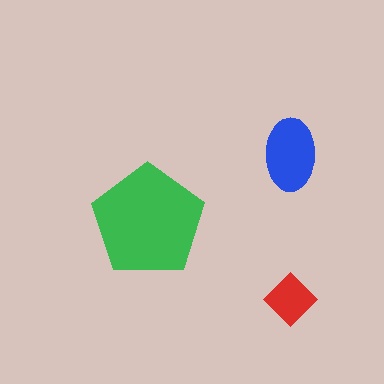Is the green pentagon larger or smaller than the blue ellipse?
Larger.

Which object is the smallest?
The red diamond.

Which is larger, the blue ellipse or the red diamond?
The blue ellipse.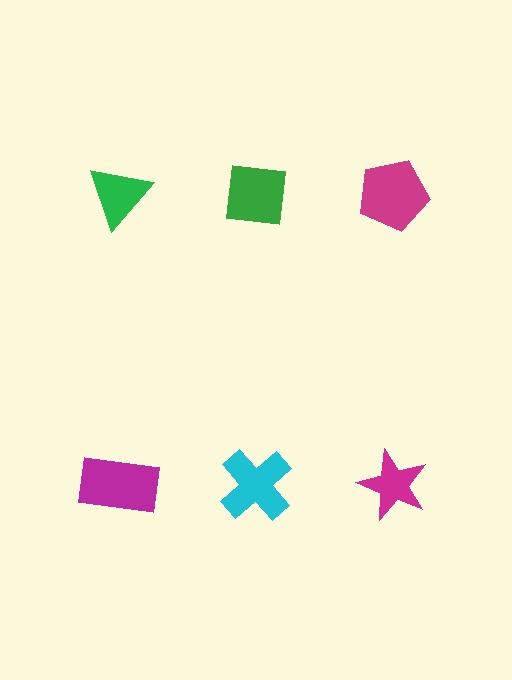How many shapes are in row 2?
3 shapes.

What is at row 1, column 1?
A green triangle.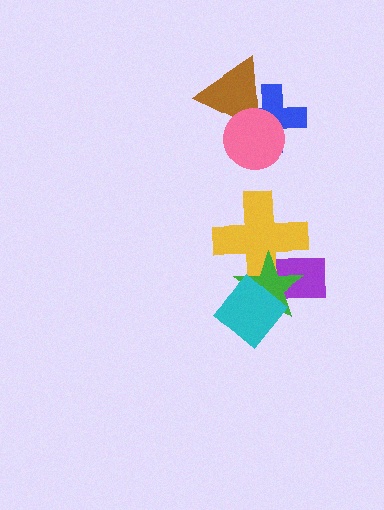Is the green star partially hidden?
Yes, it is partially covered by another shape.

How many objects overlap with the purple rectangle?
2 objects overlap with the purple rectangle.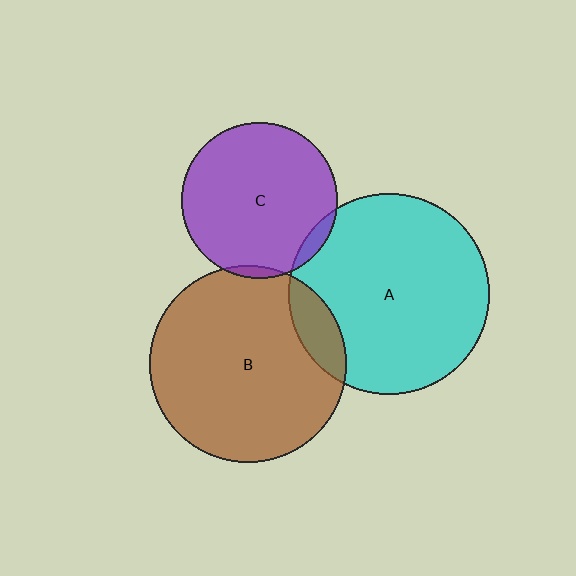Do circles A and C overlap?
Yes.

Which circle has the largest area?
Circle A (cyan).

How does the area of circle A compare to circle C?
Approximately 1.6 times.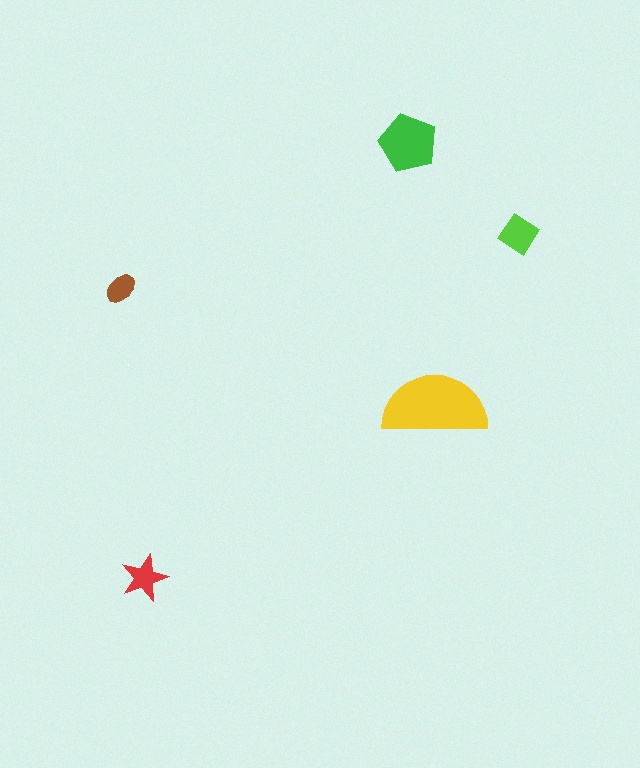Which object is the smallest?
The brown ellipse.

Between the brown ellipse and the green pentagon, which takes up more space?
The green pentagon.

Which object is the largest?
The yellow semicircle.